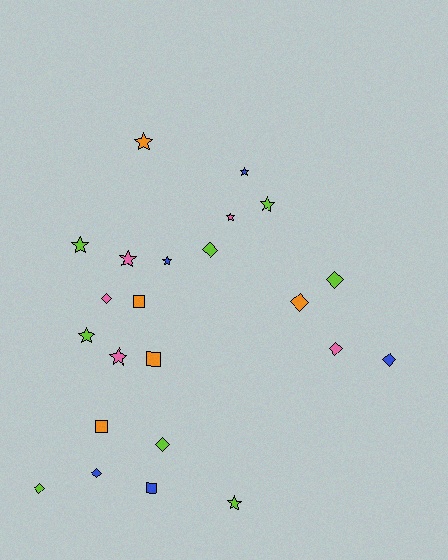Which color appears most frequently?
Lime, with 8 objects.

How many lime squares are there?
There are no lime squares.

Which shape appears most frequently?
Star, with 10 objects.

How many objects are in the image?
There are 23 objects.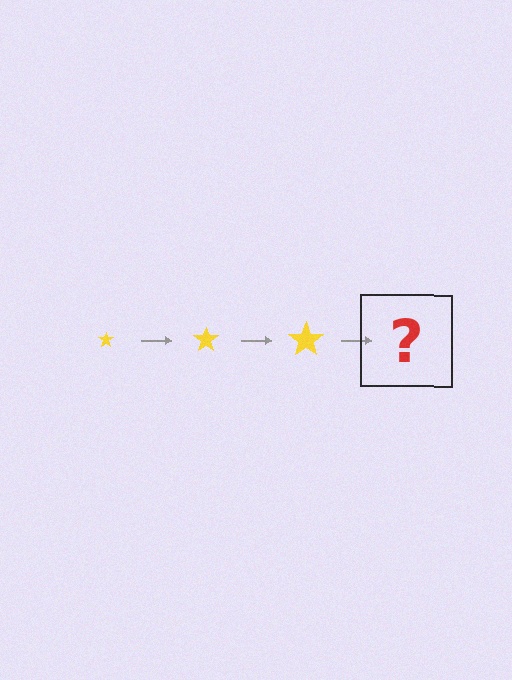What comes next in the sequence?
The next element should be a yellow star, larger than the previous one.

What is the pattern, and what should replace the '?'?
The pattern is that the star gets progressively larger each step. The '?' should be a yellow star, larger than the previous one.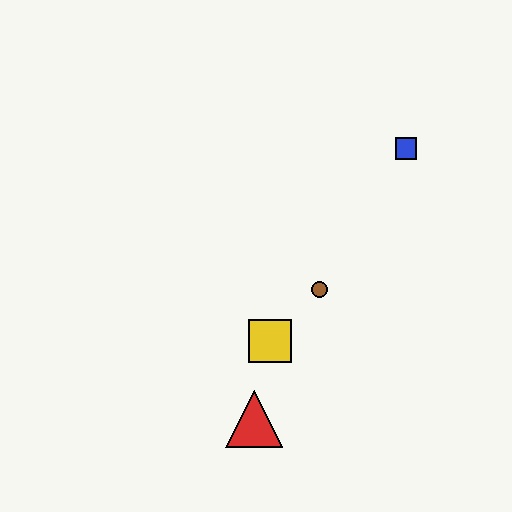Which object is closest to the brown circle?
The yellow square is closest to the brown circle.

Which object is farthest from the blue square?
The red triangle is farthest from the blue square.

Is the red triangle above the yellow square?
No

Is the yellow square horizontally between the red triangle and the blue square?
Yes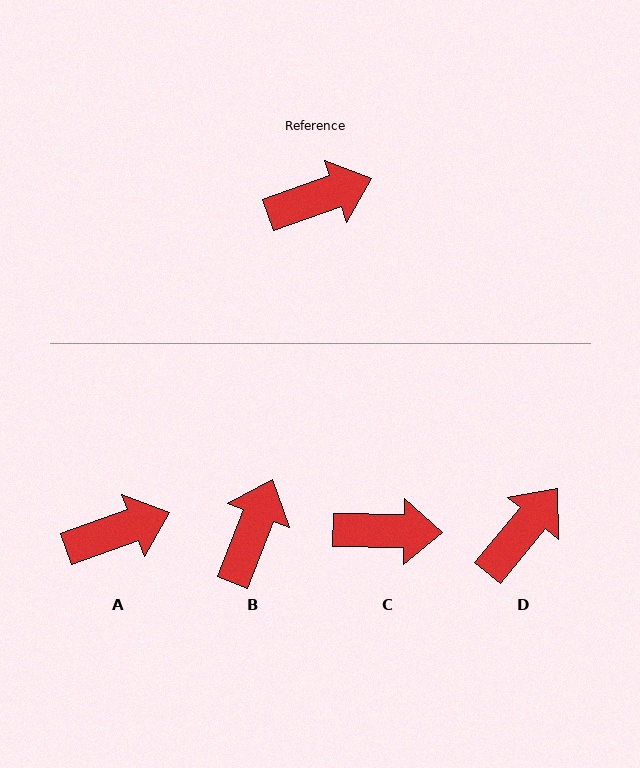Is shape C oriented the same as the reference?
No, it is off by about 21 degrees.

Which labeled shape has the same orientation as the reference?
A.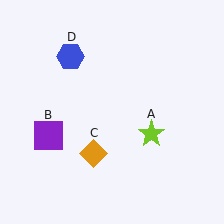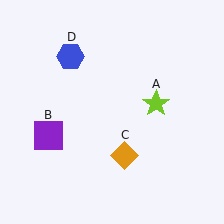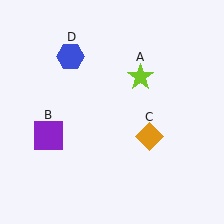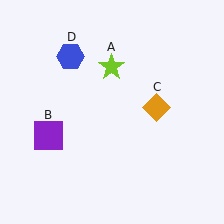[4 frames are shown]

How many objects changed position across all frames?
2 objects changed position: lime star (object A), orange diamond (object C).